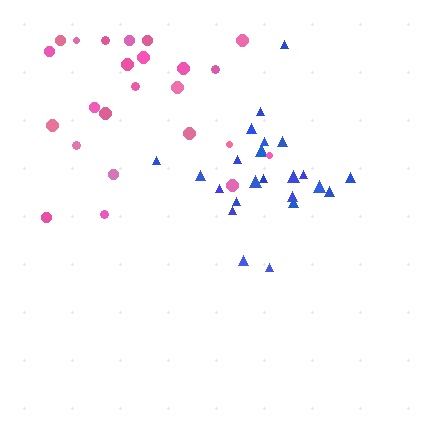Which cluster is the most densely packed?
Blue.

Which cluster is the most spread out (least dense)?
Pink.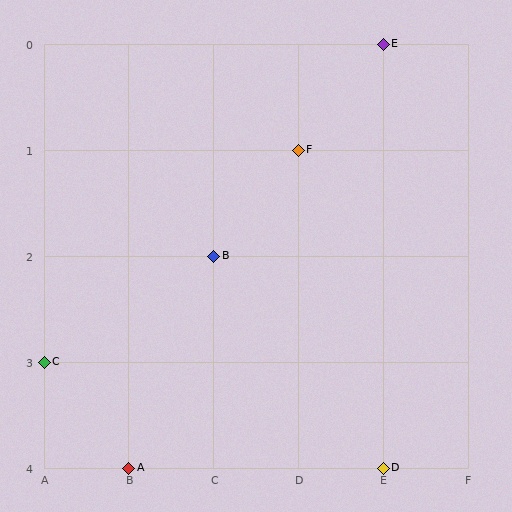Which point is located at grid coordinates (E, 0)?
Point E is at (E, 0).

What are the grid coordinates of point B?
Point B is at grid coordinates (C, 2).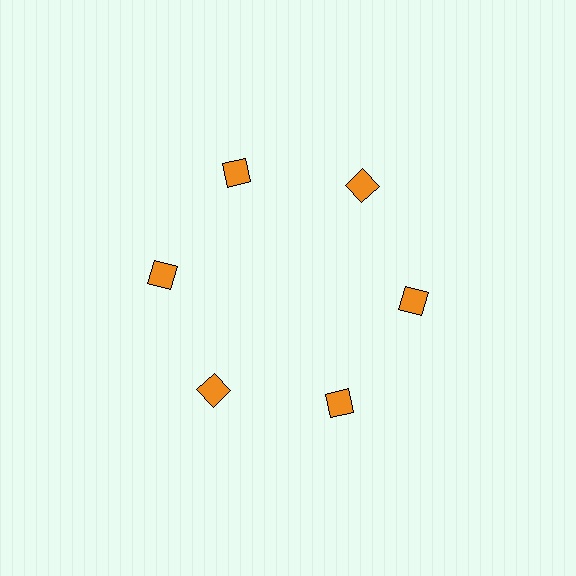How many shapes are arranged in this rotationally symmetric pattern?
There are 6 shapes, arranged in 6 groups of 1.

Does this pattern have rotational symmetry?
Yes, this pattern has 6-fold rotational symmetry. It looks the same after rotating 60 degrees around the center.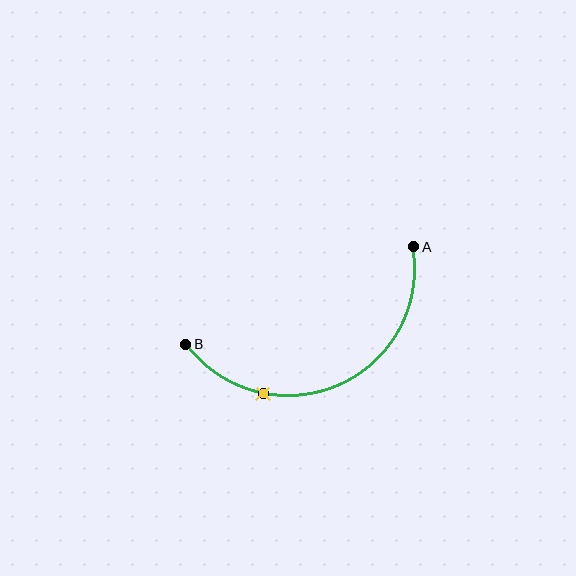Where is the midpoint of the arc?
The arc midpoint is the point on the curve farthest from the straight line joining A and B. It sits below that line.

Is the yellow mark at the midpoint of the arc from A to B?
No. The yellow mark lies on the arc but is closer to endpoint B. The arc midpoint would be at the point on the curve equidistant along the arc from both A and B.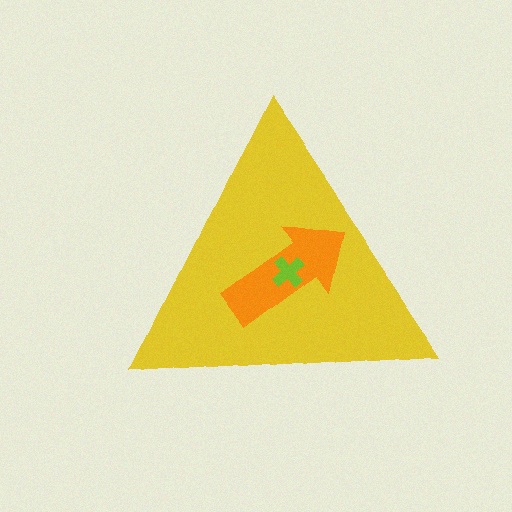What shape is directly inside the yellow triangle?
The orange arrow.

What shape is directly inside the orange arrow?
The lime cross.